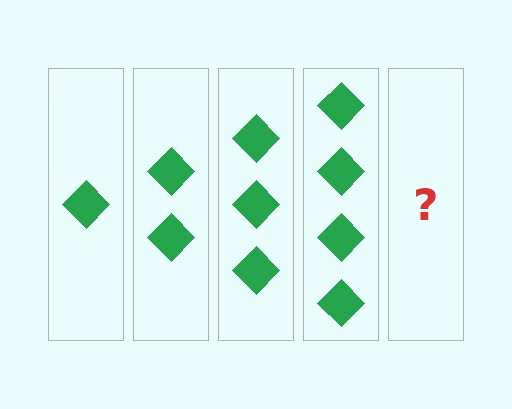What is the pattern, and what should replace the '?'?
The pattern is that each step adds one more diamond. The '?' should be 5 diamonds.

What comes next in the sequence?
The next element should be 5 diamonds.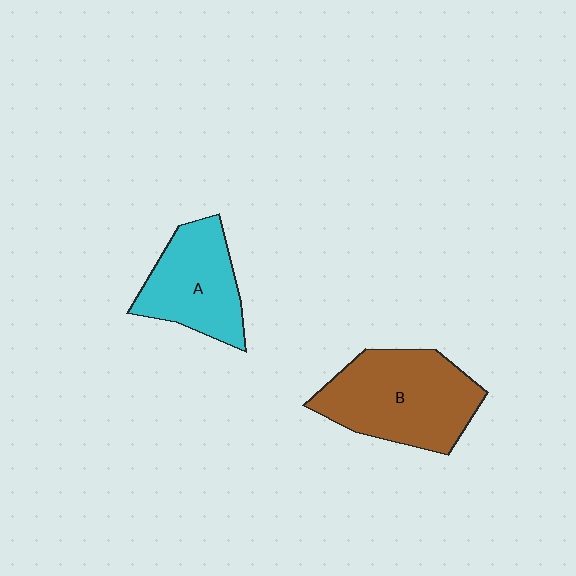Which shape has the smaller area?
Shape A (cyan).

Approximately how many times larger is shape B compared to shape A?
Approximately 1.4 times.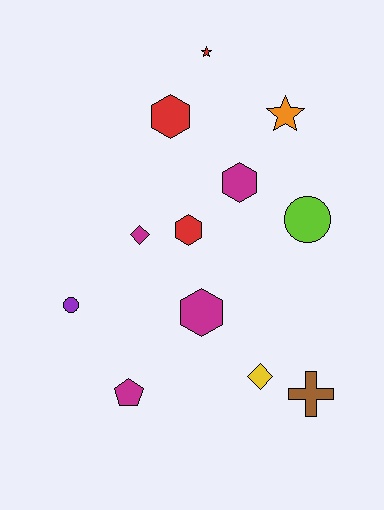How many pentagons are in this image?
There is 1 pentagon.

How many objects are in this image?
There are 12 objects.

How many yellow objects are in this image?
There is 1 yellow object.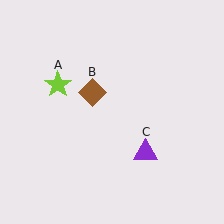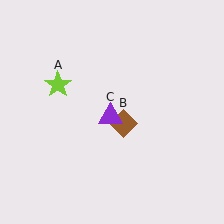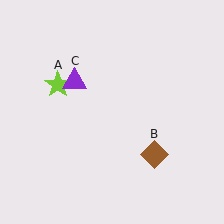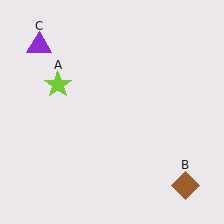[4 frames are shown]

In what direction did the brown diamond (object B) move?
The brown diamond (object B) moved down and to the right.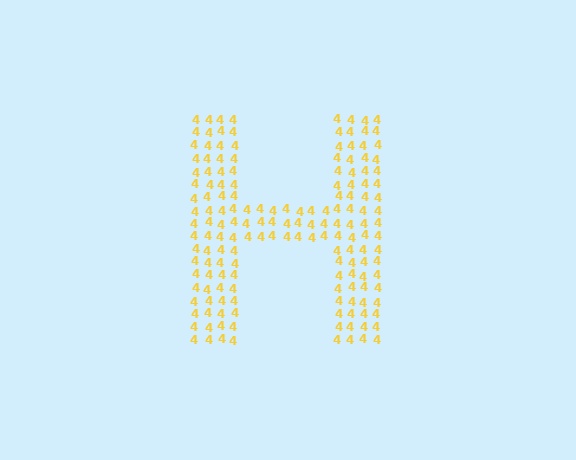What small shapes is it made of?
It is made of small digit 4's.